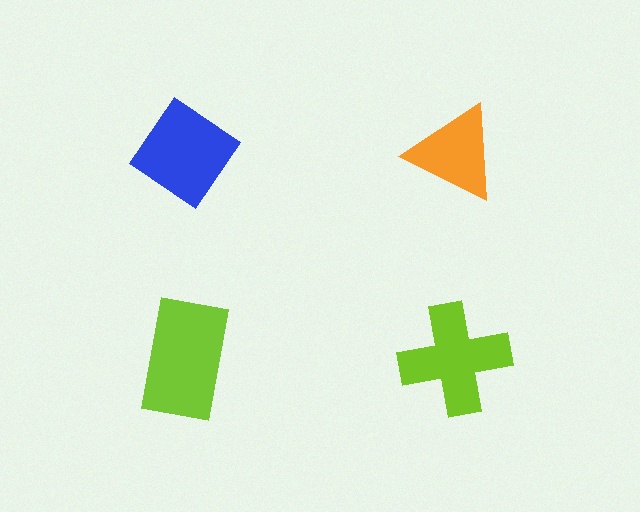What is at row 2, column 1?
A lime rectangle.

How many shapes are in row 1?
2 shapes.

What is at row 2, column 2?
A lime cross.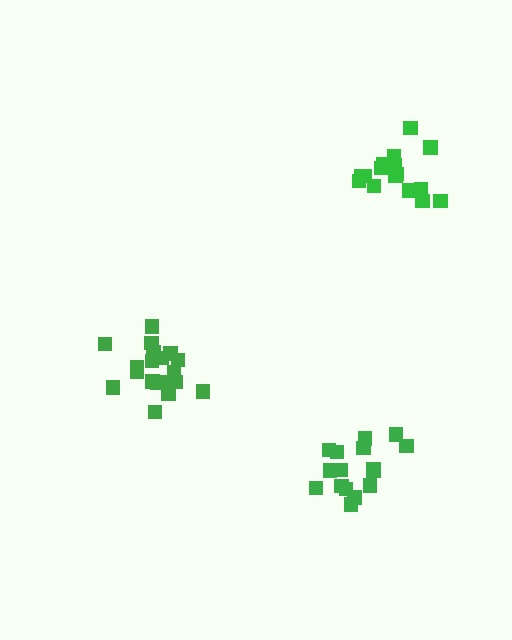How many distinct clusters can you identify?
There are 3 distinct clusters.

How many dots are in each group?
Group 1: 16 dots, Group 2: 16 dots, Group 3: 19 dots (51 total).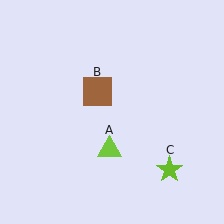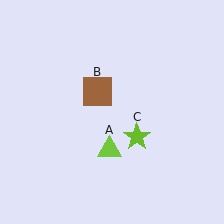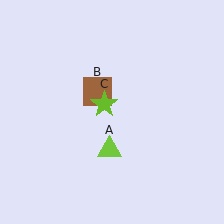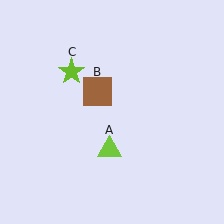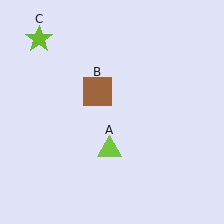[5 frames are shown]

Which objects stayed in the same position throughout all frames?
Lime triangle (object A) and brown square (object B) remained stationary.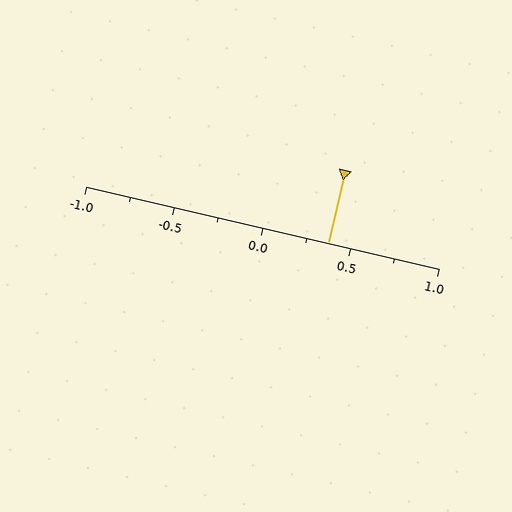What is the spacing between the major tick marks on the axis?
The major ticks are spaced 0.5 apart.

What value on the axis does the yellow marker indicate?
The marker indicates approximately 0.38.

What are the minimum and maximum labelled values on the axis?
The axis runs from -1.0 to 1.0.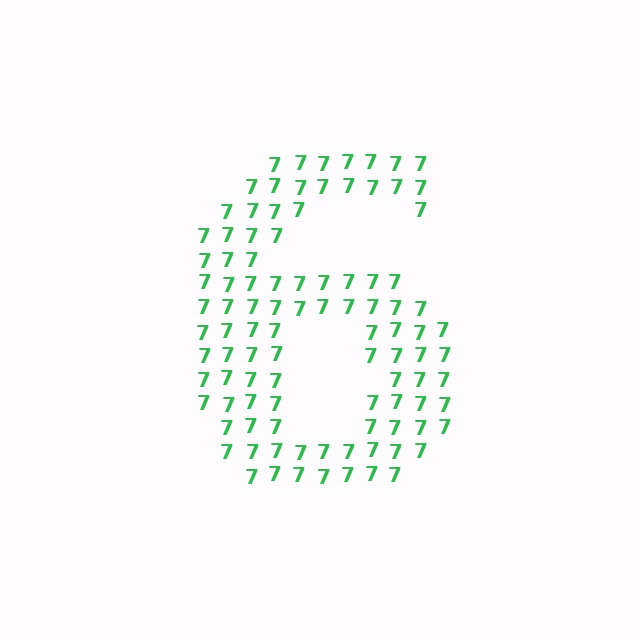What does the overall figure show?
The overall figure shows the digit 6.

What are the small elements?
The small elements are digit 7's.